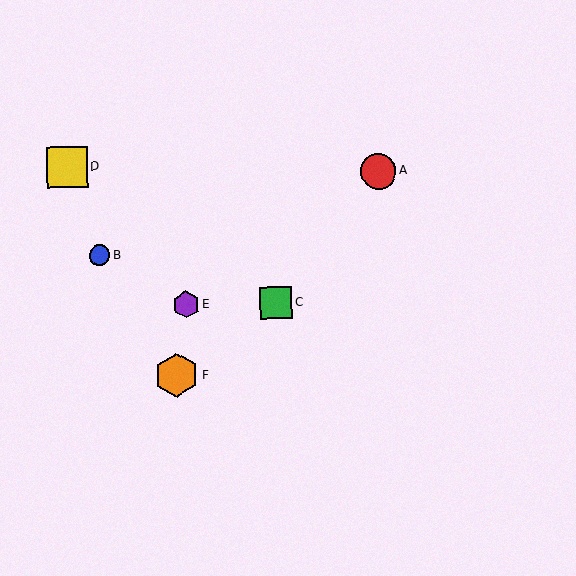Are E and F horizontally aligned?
No, E is at y≈305 and F is at y≈376.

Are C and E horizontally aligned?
Yes, both are at y≈303.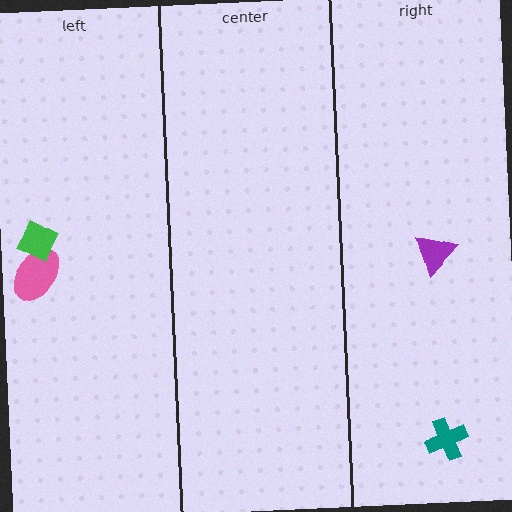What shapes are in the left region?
The pink ellipse, the green diamond.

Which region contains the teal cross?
The right region.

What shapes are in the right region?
The purple triangle, the teal cross.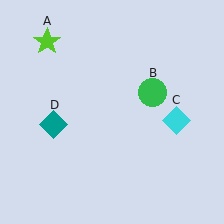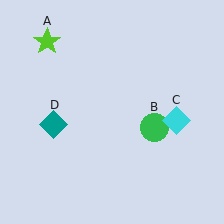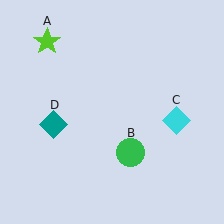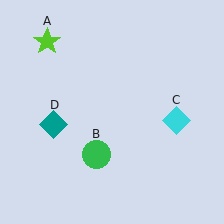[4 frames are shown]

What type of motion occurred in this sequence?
The green circle (object B) rotated clockwise around the center of the scene.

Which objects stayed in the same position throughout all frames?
Lime star (object A) and cyan diamond (object C) and teal diamond (object D) remained stationary.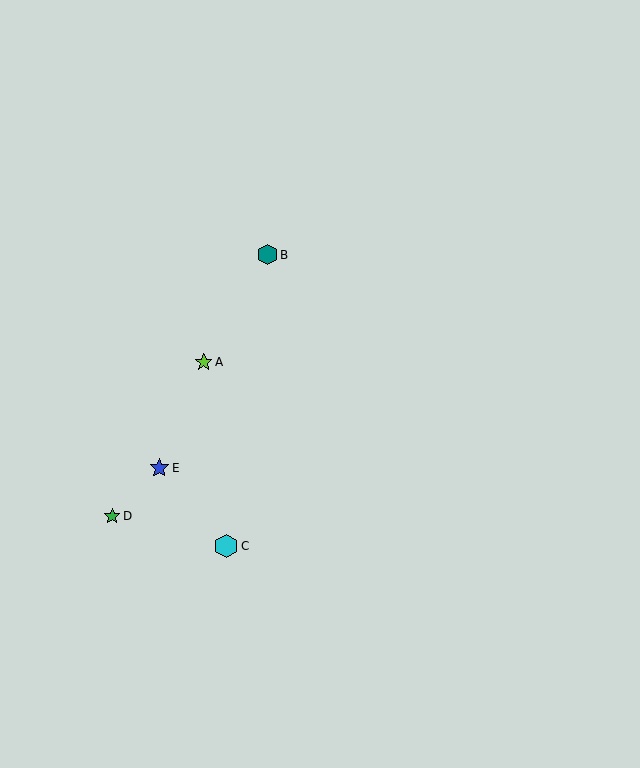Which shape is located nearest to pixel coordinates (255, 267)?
The teal hexagon (labeled B) at (267, 255) is nearest to that location.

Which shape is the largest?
The cyan hexagon (labeled C) is the largest.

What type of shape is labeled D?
Shape D is a green star.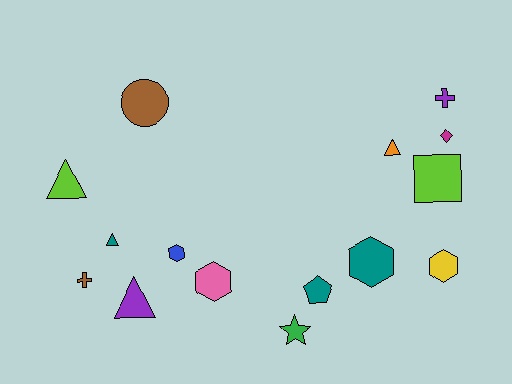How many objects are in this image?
There are 15 objects.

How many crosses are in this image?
There are 2 crosses.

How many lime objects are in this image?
There are 2 lime objects.